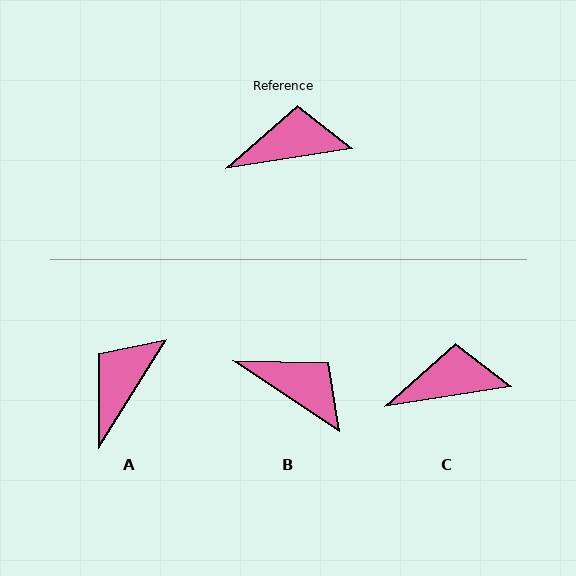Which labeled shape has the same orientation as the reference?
C.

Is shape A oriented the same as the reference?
No, it is off by about 49 degrees.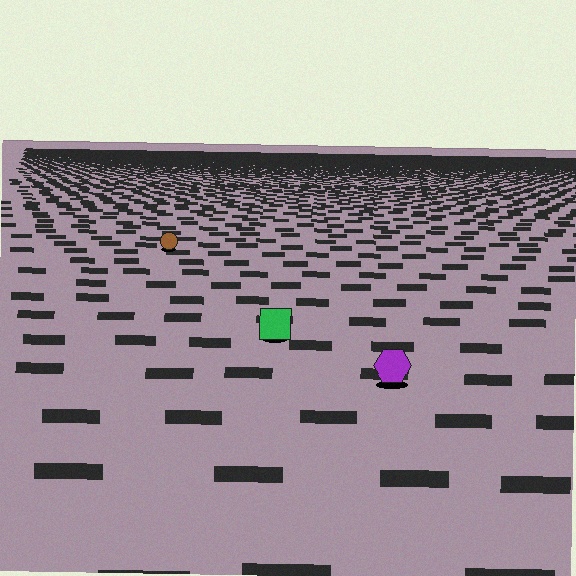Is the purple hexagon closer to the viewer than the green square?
Yes. The purple hexagon is closer — you can tell from the texture gradient: the ground texture is coarser near it.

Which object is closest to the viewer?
The purple hexagon is closest. The texture marks near it are larger and more spread out.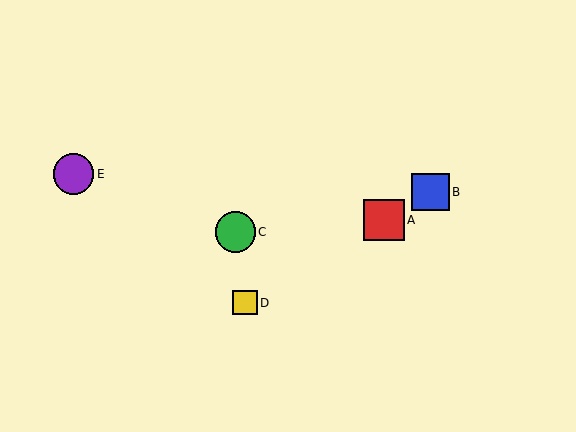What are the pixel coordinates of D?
Object D is at (245, 303).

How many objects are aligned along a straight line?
3 objects (A, B, D) are aligned along a straight line.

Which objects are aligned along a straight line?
Objects A, B, D are aligned along a straight line.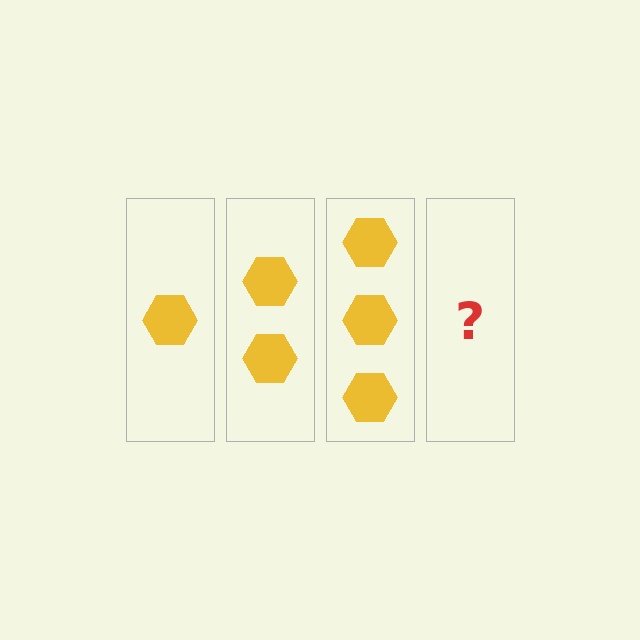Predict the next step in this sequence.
The next step is 4 hexagons.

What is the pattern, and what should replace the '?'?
The pattern is that each step adds one more hexagon. The '?' should be 4 hexagons.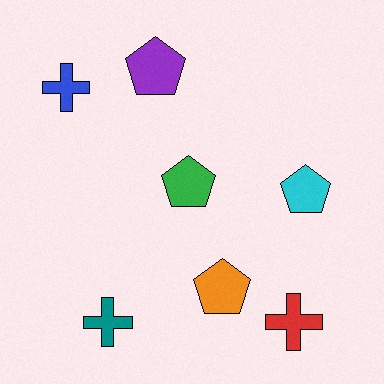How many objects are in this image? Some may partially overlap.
There are 7 objects.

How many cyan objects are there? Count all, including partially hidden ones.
There is 1 cyan object.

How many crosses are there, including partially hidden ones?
There are 3 crosses.